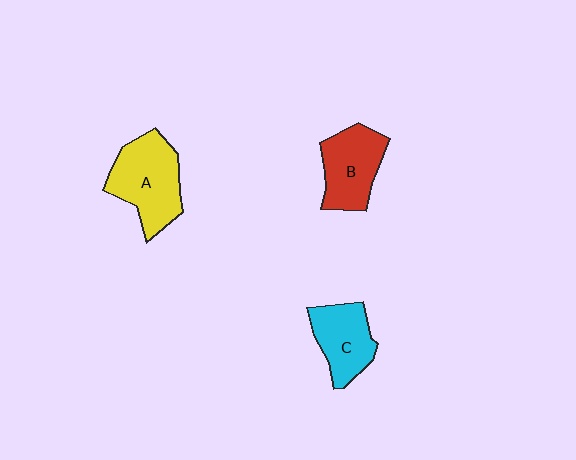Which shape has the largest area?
Shape A (yellow).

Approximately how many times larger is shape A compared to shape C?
Approximately 1.3 times.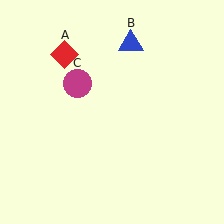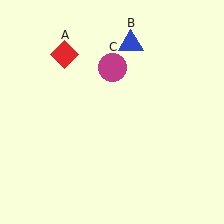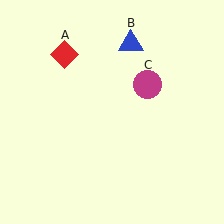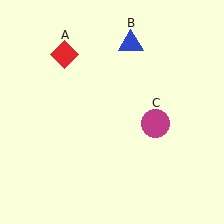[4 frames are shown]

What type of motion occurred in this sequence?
The magenta circle (object C) rotated clockwise around the center of the scene.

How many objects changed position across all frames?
1 object changed position: magenta circle (object C).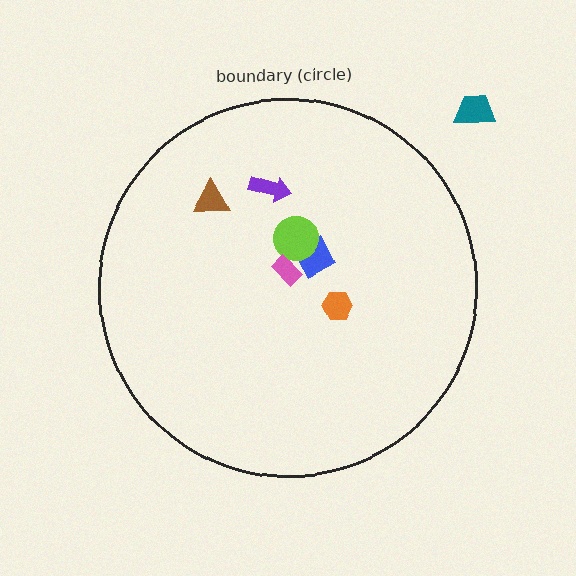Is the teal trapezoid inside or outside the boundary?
Outside.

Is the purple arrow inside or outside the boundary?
Inside.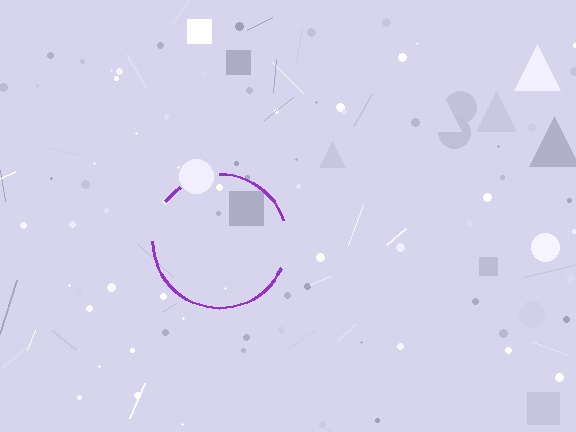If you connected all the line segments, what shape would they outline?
They would outline a circle.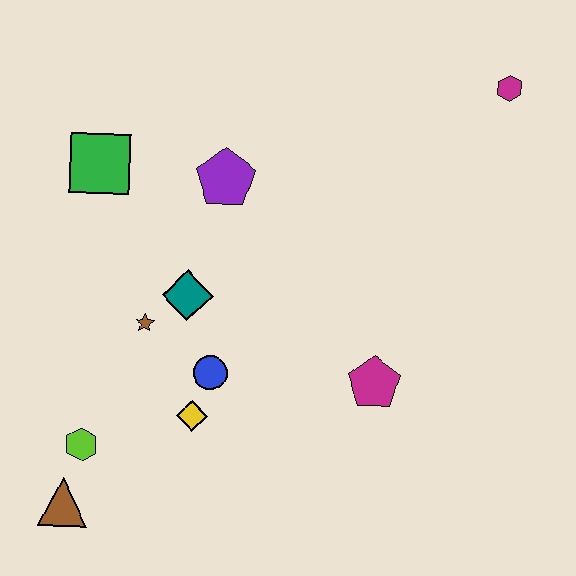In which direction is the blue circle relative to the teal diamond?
The blue circle is below the teal diamond.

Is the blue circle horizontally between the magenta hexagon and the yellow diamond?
Yes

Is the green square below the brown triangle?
No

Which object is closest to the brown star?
The teal diamond is closest to the brown star.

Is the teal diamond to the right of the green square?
Yes